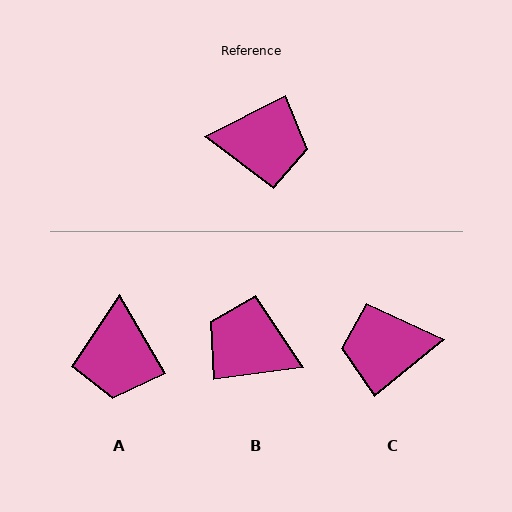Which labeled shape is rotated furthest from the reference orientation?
C, about 168 degrees away.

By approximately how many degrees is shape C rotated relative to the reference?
Approximately 168 degrees clockwise.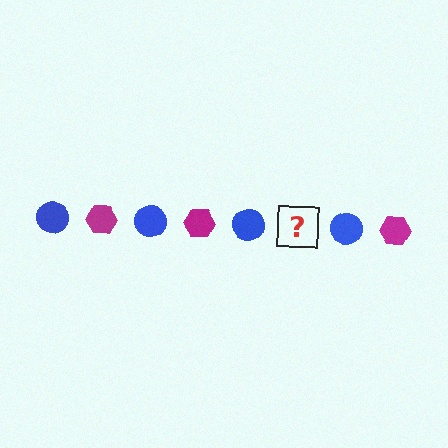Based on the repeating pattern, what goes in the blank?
The blank should be a magenta hexagon.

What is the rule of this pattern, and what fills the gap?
The rule is that the pattern alternates between blue circle and magenta hexagon. The gap should be filled with a magenta hexagon.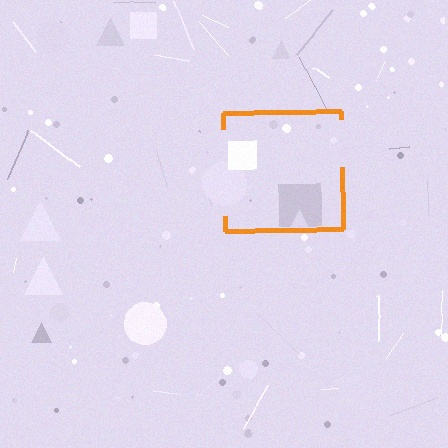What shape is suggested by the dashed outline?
The dashed outline suggests a square.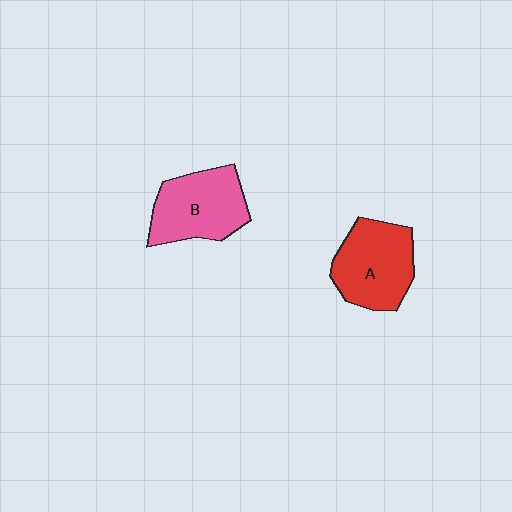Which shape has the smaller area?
Shape B (pink).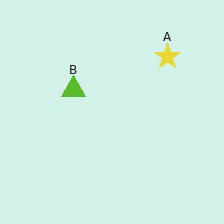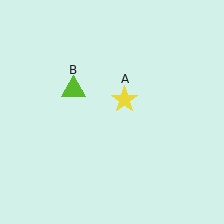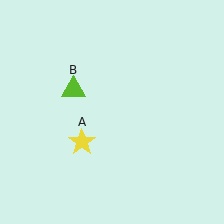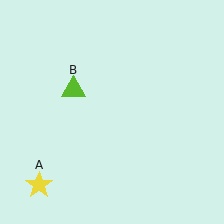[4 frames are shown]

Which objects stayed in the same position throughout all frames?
Lime triangle (object B) remained stationary.